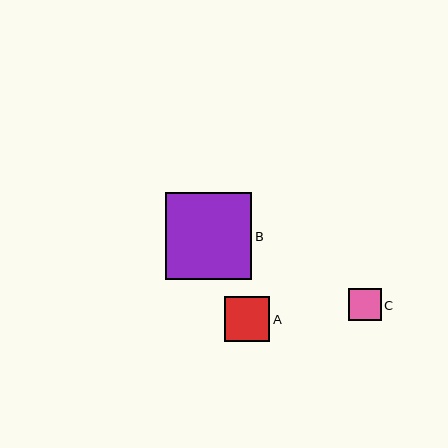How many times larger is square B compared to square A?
Square B is approximately 1.9 times the size of square A.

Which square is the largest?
Square B is the largest with a size of approximately 87 pixels.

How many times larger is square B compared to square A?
Square B is approximately 1.9 times the size of square A.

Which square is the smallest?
Square C is the smallest with a size of approximately 32 pixels.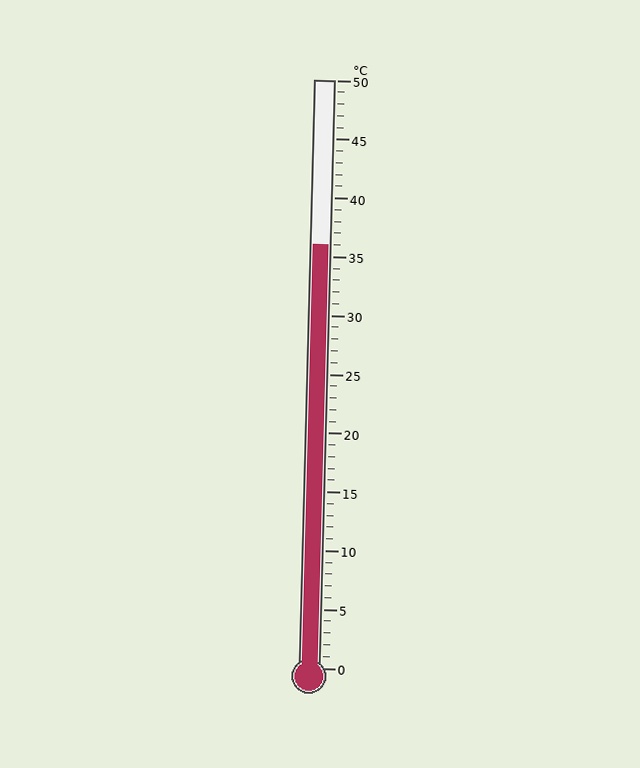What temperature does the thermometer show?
The thermometer shows approximately 36°C.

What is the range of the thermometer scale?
The thermometer scale ranges from 0°C to 50°C.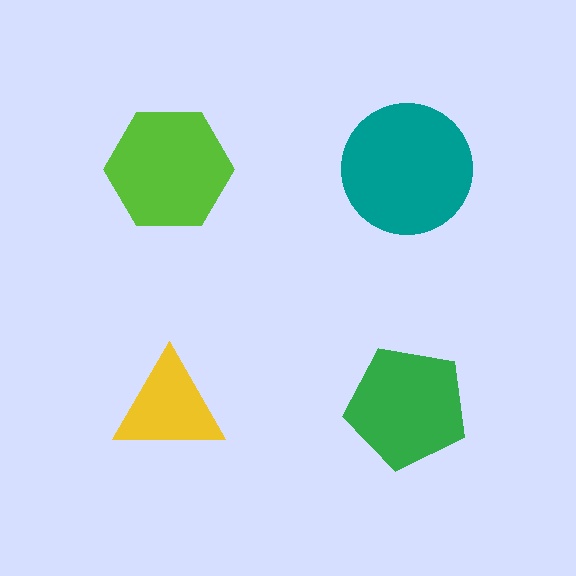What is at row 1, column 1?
A lime hexagon.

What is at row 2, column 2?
A green pentagon.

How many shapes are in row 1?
2 shapes.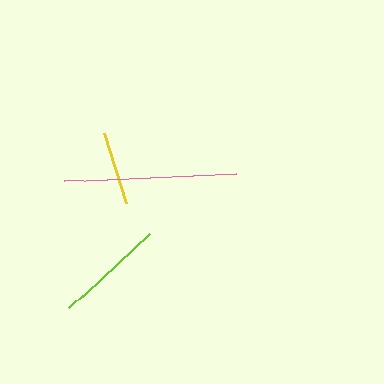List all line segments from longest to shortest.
From longest to shortest: pink, lime, yellow.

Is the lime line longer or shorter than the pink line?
The pink line is longer than the lime line.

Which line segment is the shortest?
The yellow line is the shortest at approximately 73 pixels.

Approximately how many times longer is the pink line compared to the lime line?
The pink line is approximately 1.6 times the length of the lime line.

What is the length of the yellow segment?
The yellow segment is approximately 73 pixels long.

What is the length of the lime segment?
The lime segment is approximately 110 pixels long.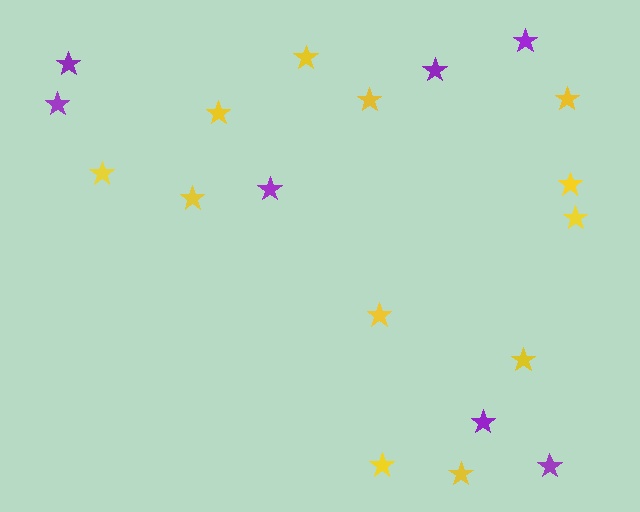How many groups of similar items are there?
There are 2 groups: one group of yellow stars (12) and one group of purple stars (7).